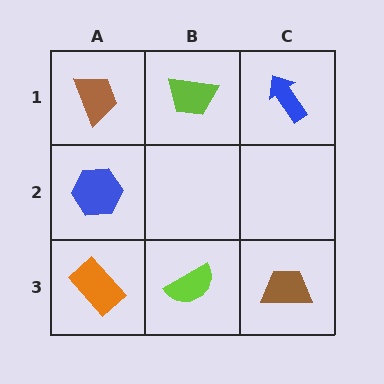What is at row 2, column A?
A blue hexagon.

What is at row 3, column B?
A lime semicircle.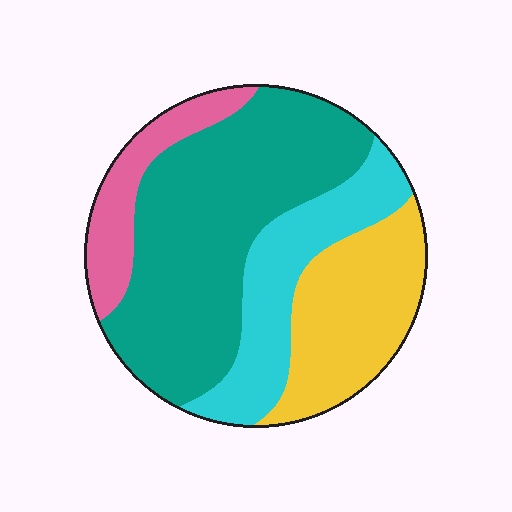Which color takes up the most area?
Teal, at roughly 45%.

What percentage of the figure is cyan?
Cyan takes up about one fifth (1/5) of the figure.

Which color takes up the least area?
Pink, at roughly 10%.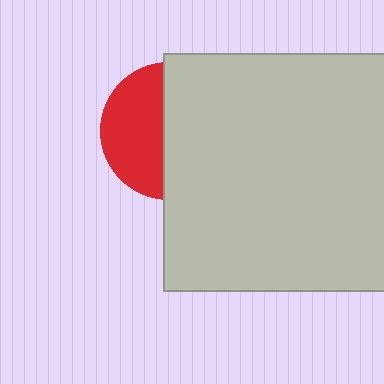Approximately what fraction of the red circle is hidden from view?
Roughly 55% of the red circle is hidden behind the light gray square.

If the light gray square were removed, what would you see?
You would see the complete red circle.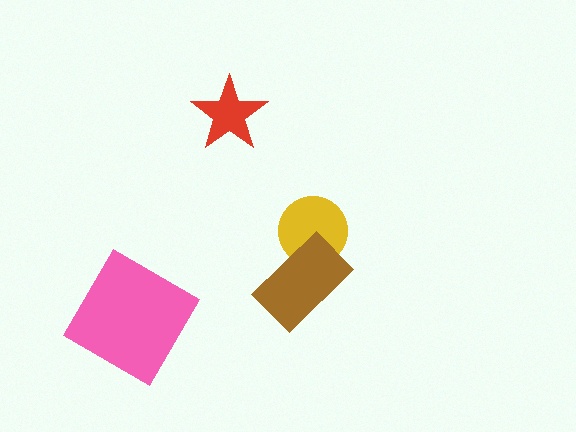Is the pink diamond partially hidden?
No, no other shape covers it.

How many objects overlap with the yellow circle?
1 object overlaps with the yellow circle.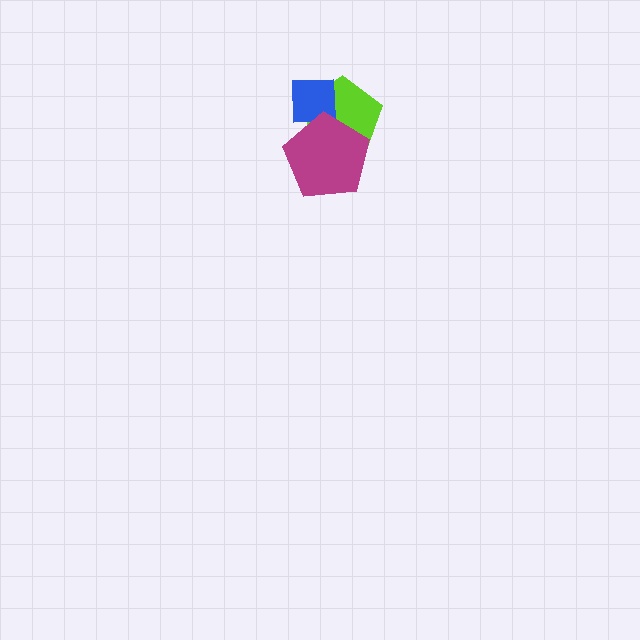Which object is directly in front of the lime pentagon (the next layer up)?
The blue square is directly in front of the lime pentagon.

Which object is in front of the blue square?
The magenta pentagon is in front of the blue square.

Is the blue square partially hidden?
Yes, it is partially covered by another shape.